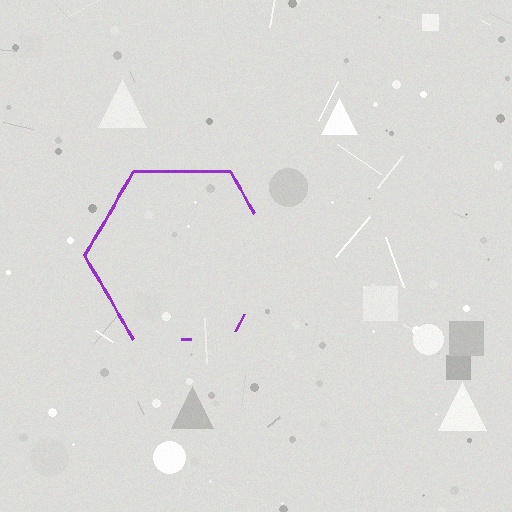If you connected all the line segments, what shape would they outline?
They would outline a hexagon.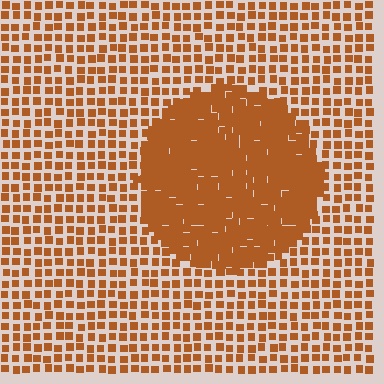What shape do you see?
I see a circle.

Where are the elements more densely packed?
The elements are more densely packed inside the circle boundary.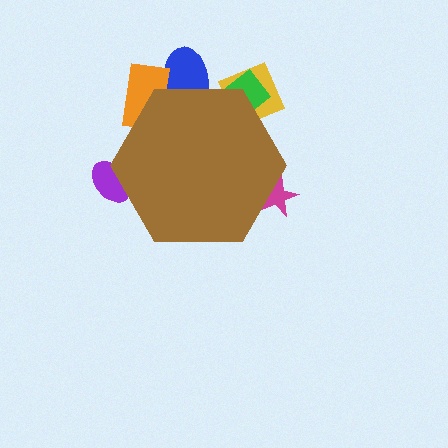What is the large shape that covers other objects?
A brown hexagon.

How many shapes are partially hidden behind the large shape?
6 shapes are partially hidden.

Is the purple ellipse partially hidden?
Yes, the purple ellipse is partially hidden behind the brown hexagon.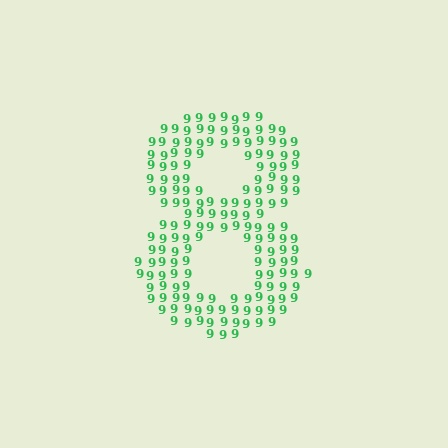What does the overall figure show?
The overall figure shows the digit 8.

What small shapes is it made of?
It is made of small digit 9's.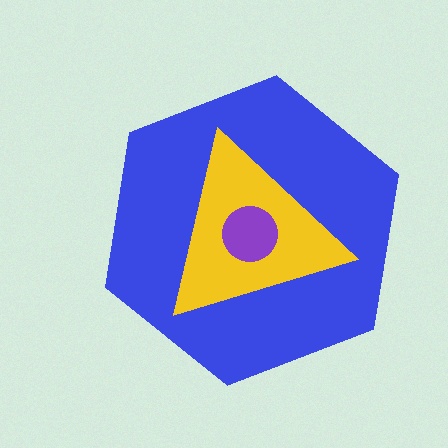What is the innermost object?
The purple circle.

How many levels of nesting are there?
3.